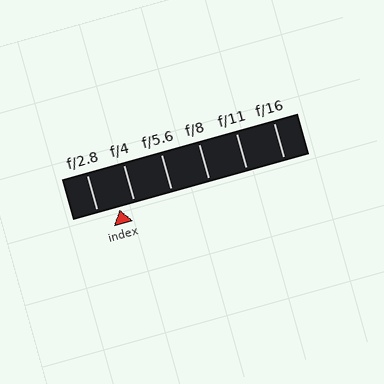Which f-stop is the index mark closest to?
The index mark is closest to f/4.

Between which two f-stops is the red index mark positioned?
The index mark is between f/2.8 and f/4.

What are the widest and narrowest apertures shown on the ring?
The widest aperture shown is f/2.8 and the narrowest is f/16.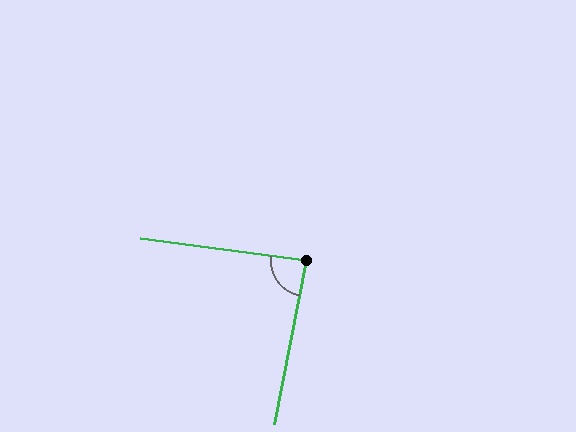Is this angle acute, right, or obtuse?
It is approximately a right angle.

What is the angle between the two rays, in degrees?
Approximately 87 degrees.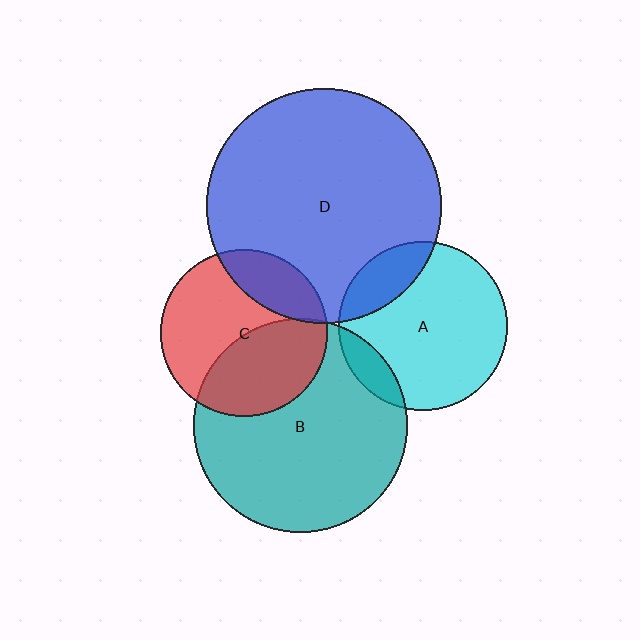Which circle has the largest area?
Circle D (blue).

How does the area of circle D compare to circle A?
Approximately 2.0 times.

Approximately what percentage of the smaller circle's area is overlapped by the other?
Approximately 5%.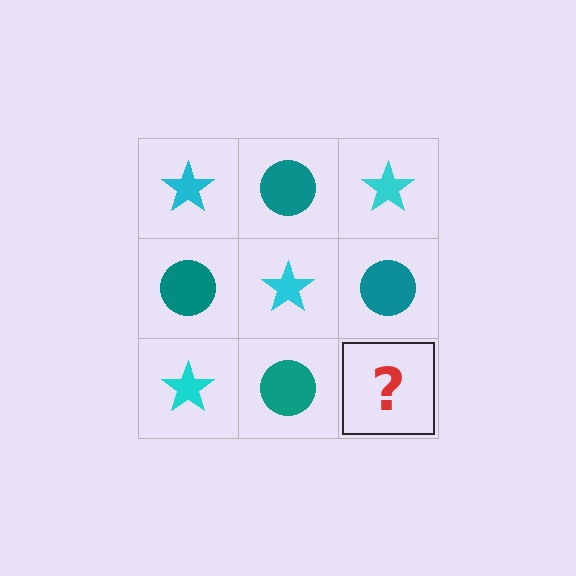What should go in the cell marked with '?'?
The missing cell should contain a cyan star.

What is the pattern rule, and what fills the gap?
The rule is that it alternates cyan star and teal circle in a checkerboard pattern. The gap should be filled with a cyan star.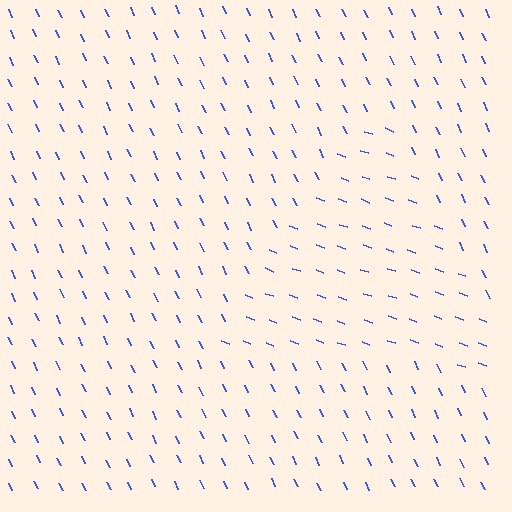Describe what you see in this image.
The image is filled with small blue line segments. A triangle region in the image has lines oriented differently from the surrounding lines, creating a visible texture boundary.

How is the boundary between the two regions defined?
The boundary is defined purely by a change in line orientation (approximately 45 degrees difference). All lines are the same color and thickness.